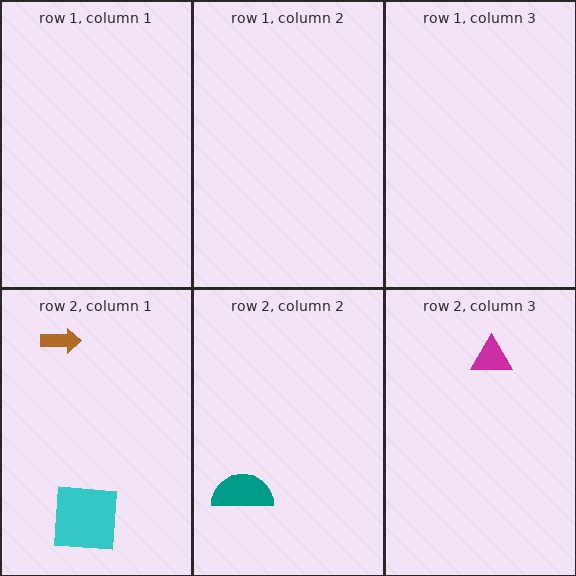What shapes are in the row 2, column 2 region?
The teal semicircle.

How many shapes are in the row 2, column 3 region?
1.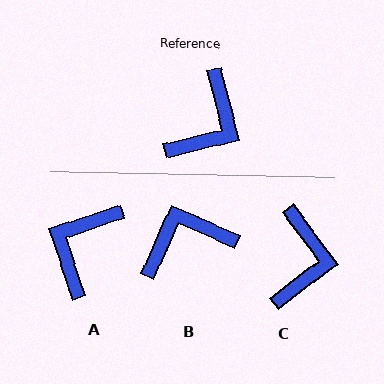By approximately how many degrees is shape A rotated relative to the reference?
Approximately 176 degrees clockwise.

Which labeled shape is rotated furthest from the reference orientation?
A, about 176 degrees away.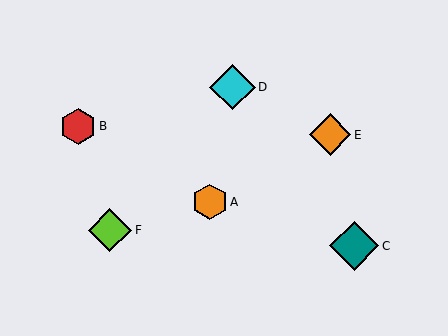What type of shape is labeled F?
Shape F is a lime diamond.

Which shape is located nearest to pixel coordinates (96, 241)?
The lime diamond (labeled F) at (110, 230) is nearest to that location.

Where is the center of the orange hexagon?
The center of the orange hexagon is at (210, 202).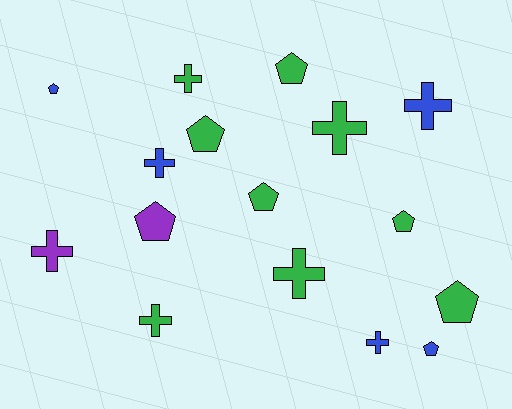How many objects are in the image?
There are 16 objects.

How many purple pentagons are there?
There is 1 purple pentagon.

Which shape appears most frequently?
Cross, with 8 objects.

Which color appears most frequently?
Green, with 9 objects.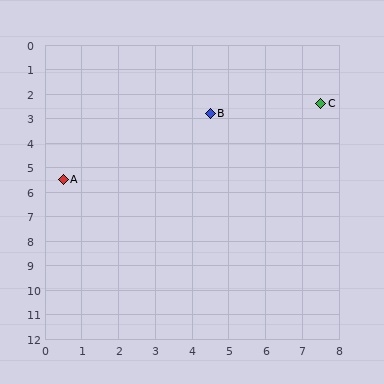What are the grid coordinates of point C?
Point C is at approximately (7.5, 2.4).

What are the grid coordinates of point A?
Point A is at approximately (0.5, 5.5).